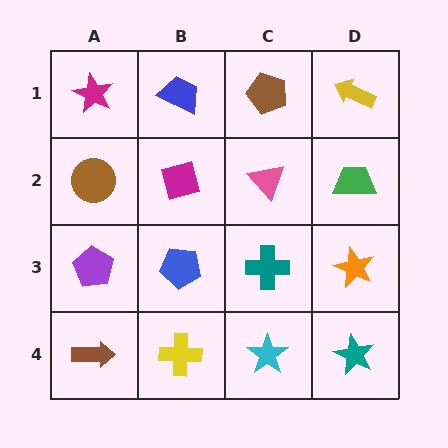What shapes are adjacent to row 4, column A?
A purple pentagon (row 3, column A), a yellow cross (row 4, column B).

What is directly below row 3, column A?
A brown arrow.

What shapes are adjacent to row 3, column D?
A green trapezoid (row 2, column D), a teal star (row 4, column D), a teal cross (row 3, column C).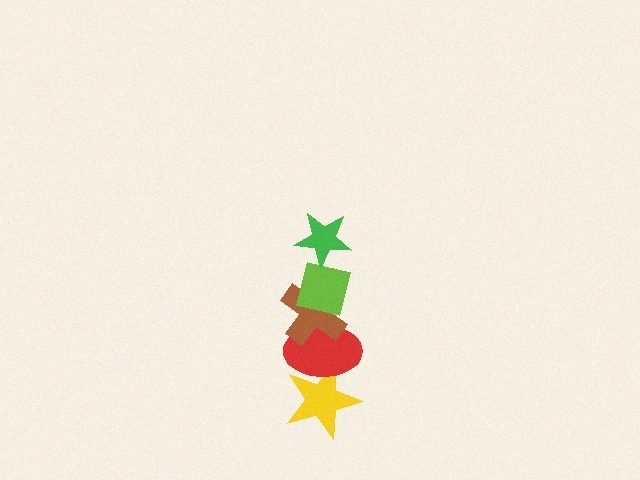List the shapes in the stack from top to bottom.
From top to bottom: the green star, the lime square, the brown cross, the red ellipse, the yellow star.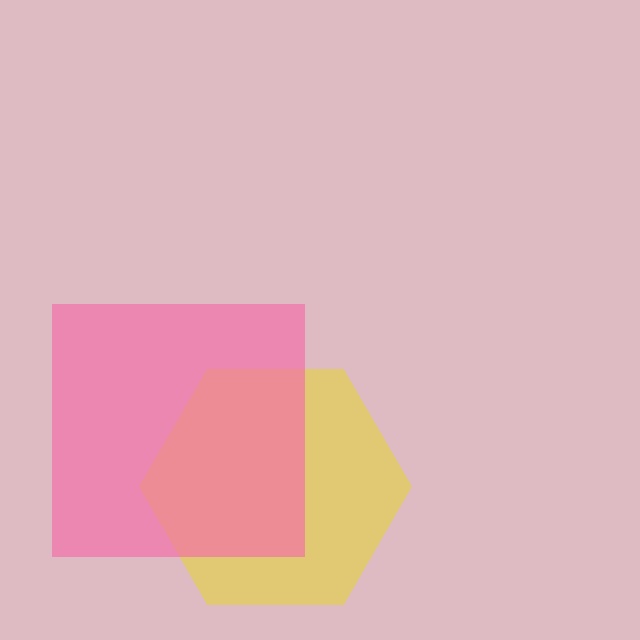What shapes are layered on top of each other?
The layered shapes are: a yellow hexagon, a pink square.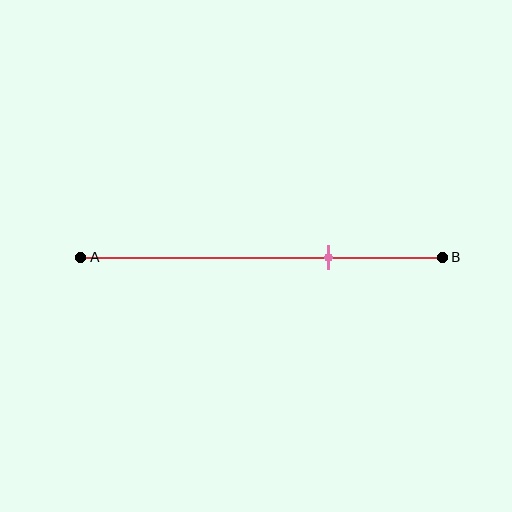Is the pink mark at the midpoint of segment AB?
No, the mark is at about 70% from A, not at the 50% midpoint.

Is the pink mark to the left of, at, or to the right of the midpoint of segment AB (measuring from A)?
The pink mark is to the right of the midpoint of segment AB.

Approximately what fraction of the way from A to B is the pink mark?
The pink mark is approximately 70% of the way from A to B.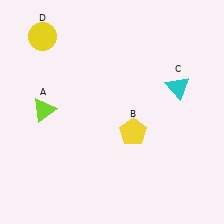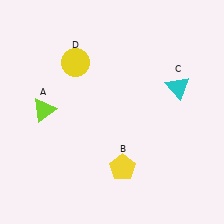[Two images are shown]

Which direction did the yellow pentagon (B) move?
The yellow pentagon (B) moved down.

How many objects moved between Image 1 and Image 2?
2 objects moved between the two images.